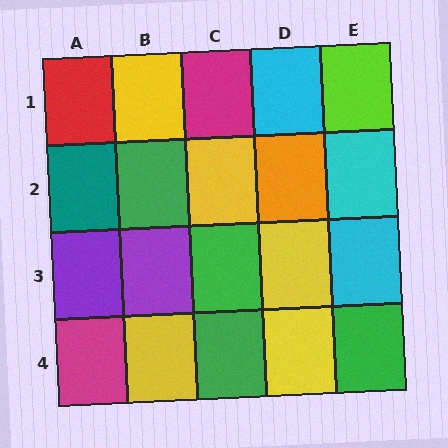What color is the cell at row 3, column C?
Green.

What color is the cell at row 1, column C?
Magenta.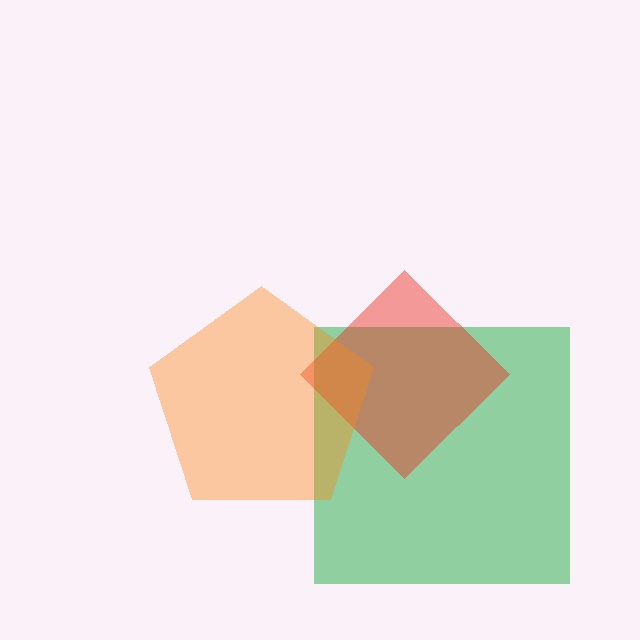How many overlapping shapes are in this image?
There are 3 overlapping shapes in the image.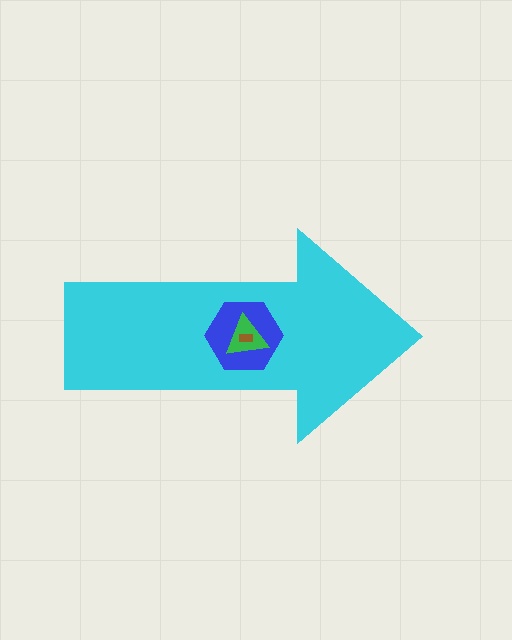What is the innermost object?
The brown rectangle.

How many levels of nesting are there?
4.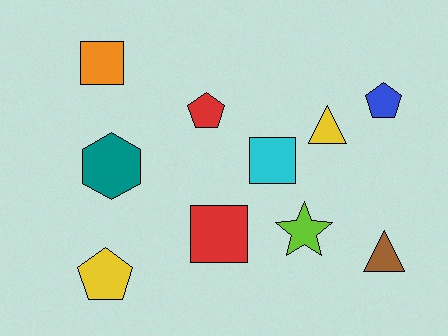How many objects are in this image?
There are 10 objects.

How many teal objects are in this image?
There is 1 teal object.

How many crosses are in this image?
There are no crosses.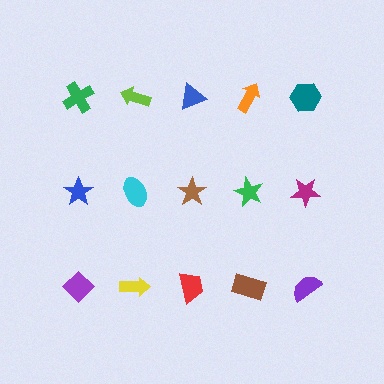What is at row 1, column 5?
A teal hexagon.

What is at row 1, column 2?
A lime arrow.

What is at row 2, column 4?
A green star.